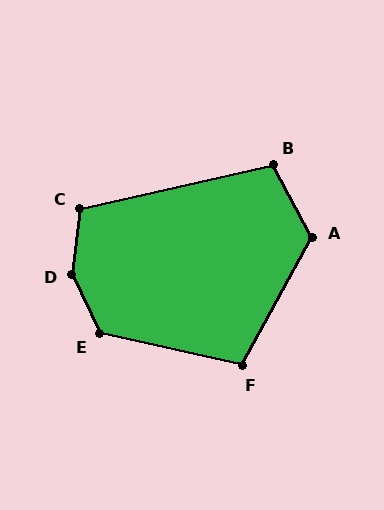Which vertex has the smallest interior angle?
B, at approximately 105 degrees.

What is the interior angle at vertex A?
Approximately 123 degrees (obtuse).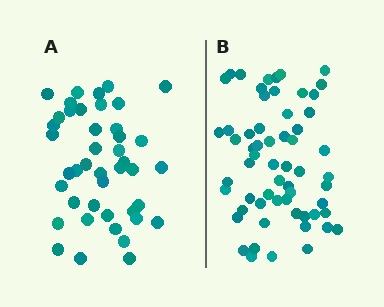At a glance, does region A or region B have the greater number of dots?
Region B (the right region) has more dots.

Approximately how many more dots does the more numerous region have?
Region B has approximately 15 more dots than region A.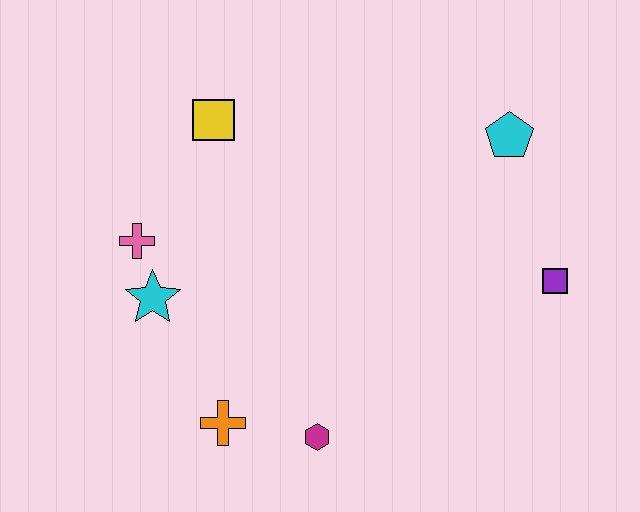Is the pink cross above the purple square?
Yes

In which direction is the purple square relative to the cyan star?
The purple square is to the right of the cyan star.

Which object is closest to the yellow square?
The pink cross is closest to the yellow square.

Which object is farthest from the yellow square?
The purple square is farthest from the yellow square.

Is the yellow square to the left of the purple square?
Yes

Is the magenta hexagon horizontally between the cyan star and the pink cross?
No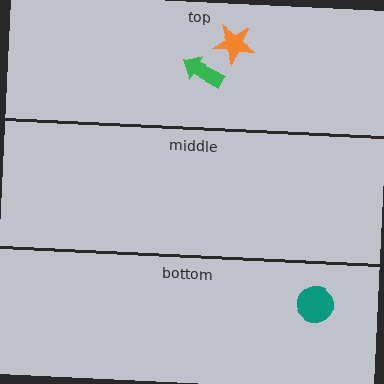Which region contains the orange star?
The top region.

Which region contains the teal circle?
The bottom region.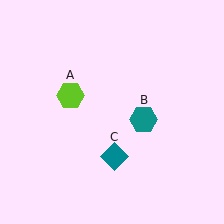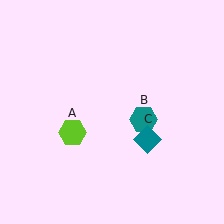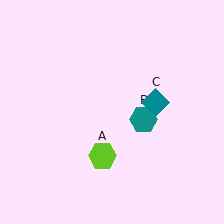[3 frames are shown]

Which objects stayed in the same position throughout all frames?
Teal hexagon (object B) remained stationary.